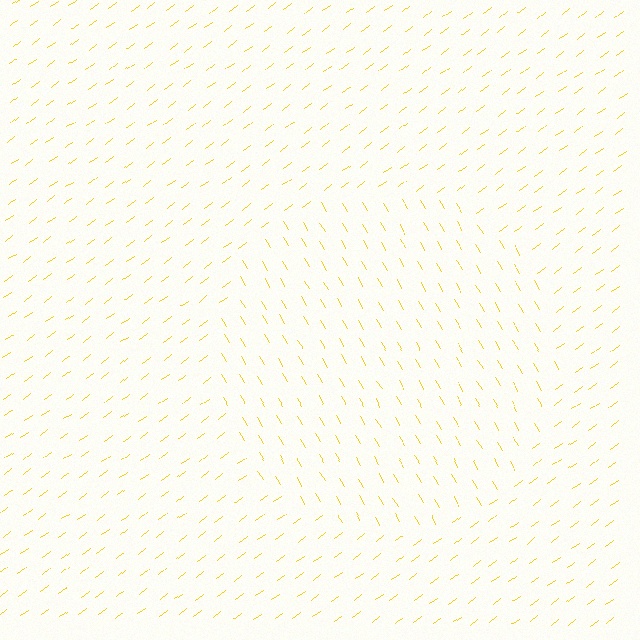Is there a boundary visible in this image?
Yes, there is a texture boundary formed by a change in line orientation.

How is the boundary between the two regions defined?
The boundary is defined purely by a change in line orientation (approximately 84 degrees difference). All lines are the same color and thickness.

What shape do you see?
I see a circle.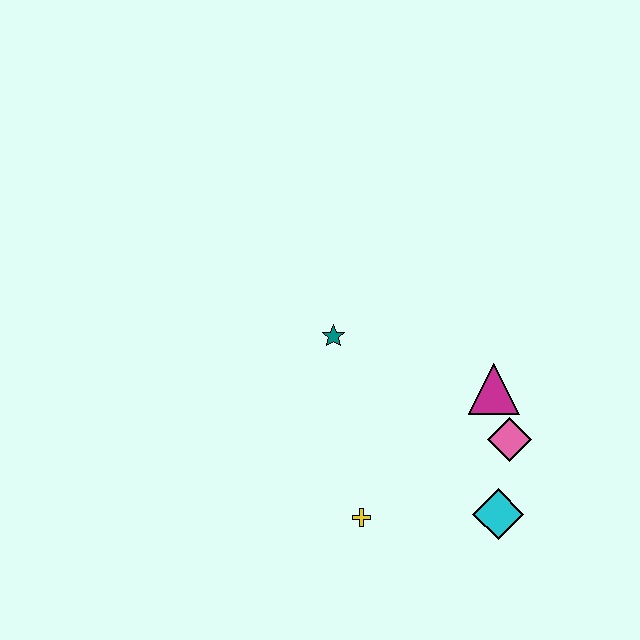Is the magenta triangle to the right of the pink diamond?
No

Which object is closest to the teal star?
The magenta triangle is closest to the teal star.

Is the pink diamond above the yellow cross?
Yes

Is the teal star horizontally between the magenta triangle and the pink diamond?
No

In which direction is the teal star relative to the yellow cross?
The teal star is above the yellow cross.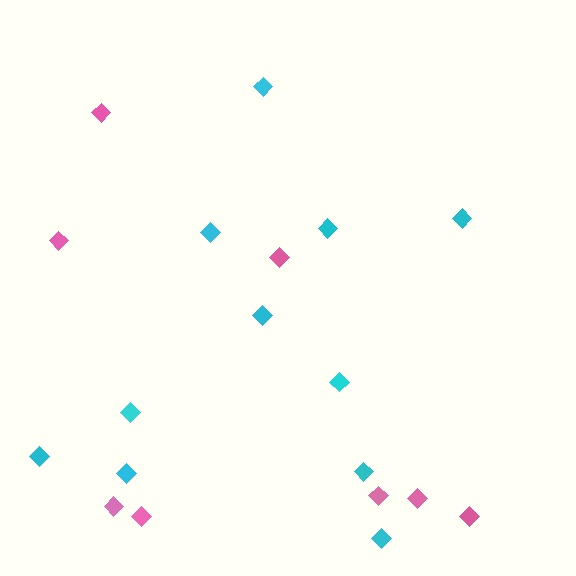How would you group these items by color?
There are 2 groups: one group of pink diamonds (8) and one group of cyan diamonds (11).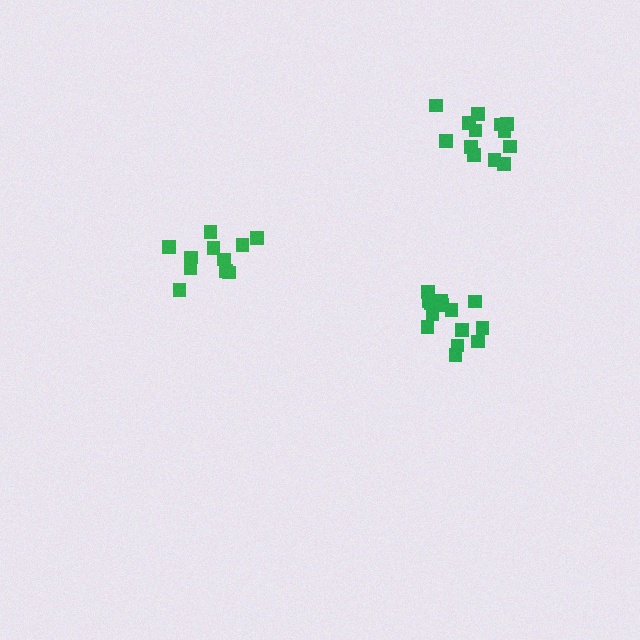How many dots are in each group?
Group 1: 14 dots, Group 2: 11 dots, Group 3: 13 dots (38 total).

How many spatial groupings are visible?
There are 3 spatial groupings.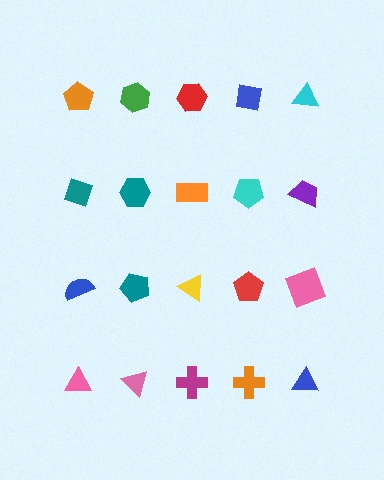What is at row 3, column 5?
A pink square.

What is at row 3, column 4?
A red pentagon.